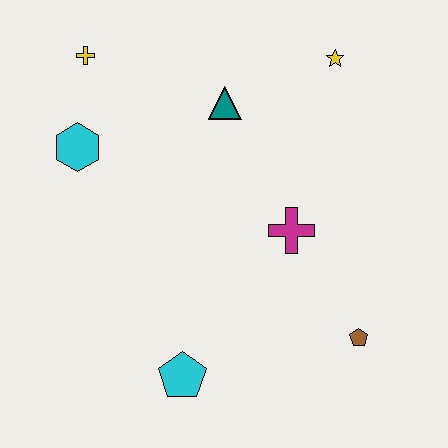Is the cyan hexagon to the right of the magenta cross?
No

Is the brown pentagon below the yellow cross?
Yes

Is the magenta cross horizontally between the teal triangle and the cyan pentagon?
No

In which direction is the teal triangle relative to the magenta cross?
The teal triangle is above the magenta cross.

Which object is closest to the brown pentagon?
The magenta cross is closest to the brown pentagon.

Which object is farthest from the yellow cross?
The brown pentagon is farthest from the yellow cross.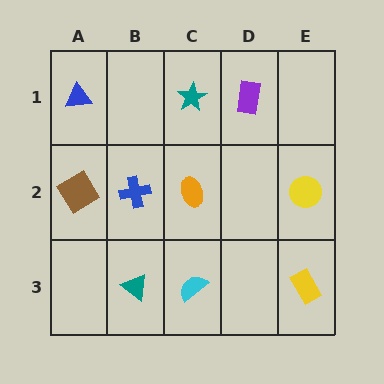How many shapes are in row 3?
3 shapes.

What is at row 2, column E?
A yellow circle.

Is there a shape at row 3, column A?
No, that cell is empty.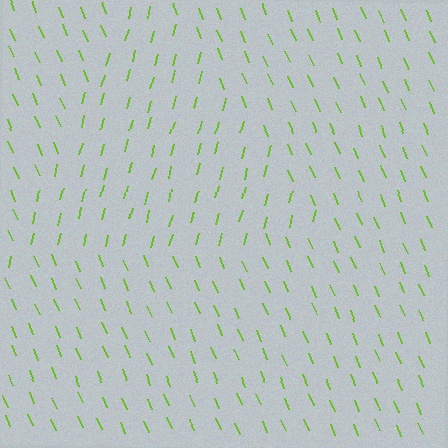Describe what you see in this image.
The image is filled with small lime line segments. A triangle region in the image has lines oriented differently from the surrounding lines, creating a visible texture boundary.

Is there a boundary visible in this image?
Yes, there is a texture boundary formed by a change in line orientation.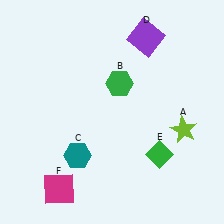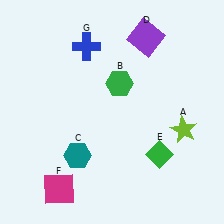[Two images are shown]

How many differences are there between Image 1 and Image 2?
There is 1 difference between the two images.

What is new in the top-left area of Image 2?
A blue cross (G) was added in the top-left area of Image 2.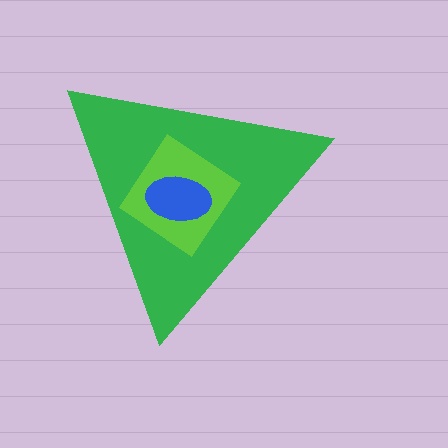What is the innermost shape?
The blue ellipse.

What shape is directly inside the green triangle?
The lime diamond.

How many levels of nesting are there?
3.